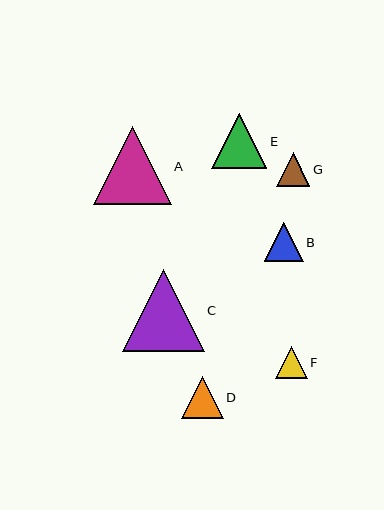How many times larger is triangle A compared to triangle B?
Triangle A is approximately 2.0 times the size of triangle B.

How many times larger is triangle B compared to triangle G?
Triangle B is approximately 1.2 times the size of triangle G.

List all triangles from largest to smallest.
From largest to smallest: C, A, E, D, B, G, F.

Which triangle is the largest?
Triangle C is the largest with a size of approximately 82 pixels.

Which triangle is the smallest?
Triangle F is the smallest with a size of approximately 31 pixels.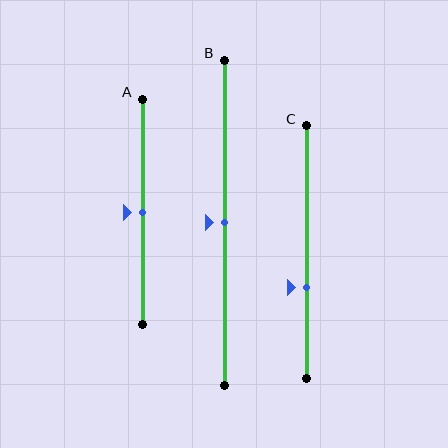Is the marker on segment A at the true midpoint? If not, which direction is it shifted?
Yes, the marker on segment A is at the true midpoint.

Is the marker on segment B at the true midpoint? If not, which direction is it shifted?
Yes, the marker on segment B is at the true midpoint.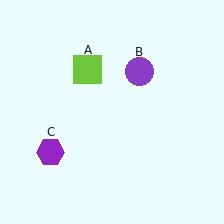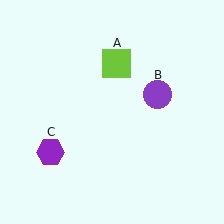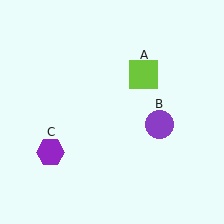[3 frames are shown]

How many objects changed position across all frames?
2 objects changed position: lime square (object A), purple circle (object B).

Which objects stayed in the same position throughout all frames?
Purple hexagon (object C) remained stationary.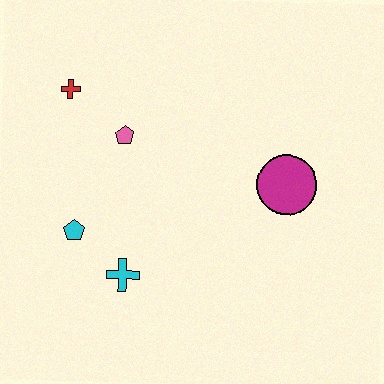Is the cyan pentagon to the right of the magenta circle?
No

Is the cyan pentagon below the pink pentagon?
Yes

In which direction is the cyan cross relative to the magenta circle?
The cyan cross is to the left of the magenta circle.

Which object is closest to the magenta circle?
The pink pentagon is closest to the magenta circle.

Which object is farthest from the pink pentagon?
The magenta circle is farthest from the pink pentagon.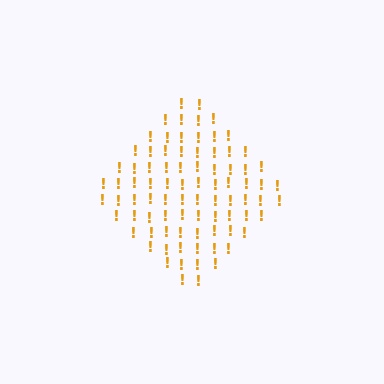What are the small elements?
The small elements are exclamation marks.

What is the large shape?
The large shape is a diamond.